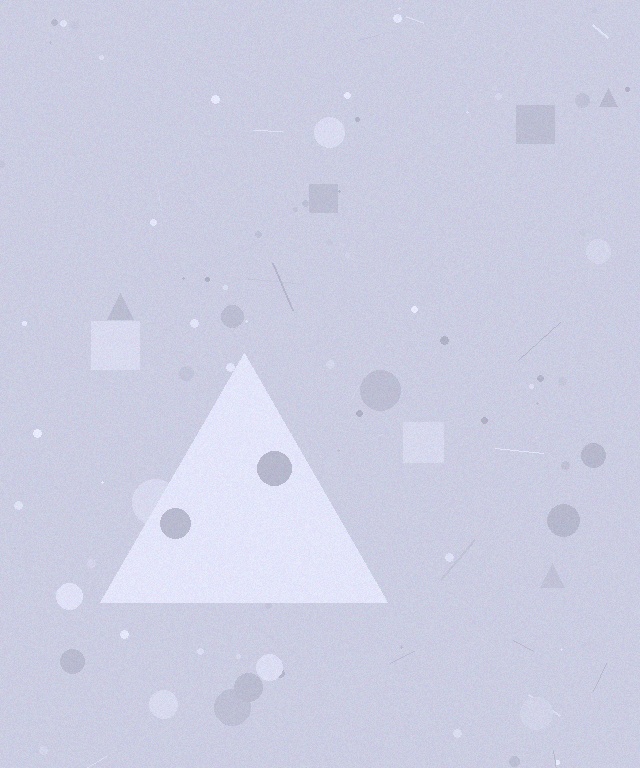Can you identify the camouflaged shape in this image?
The camouflaged shape is a triangle.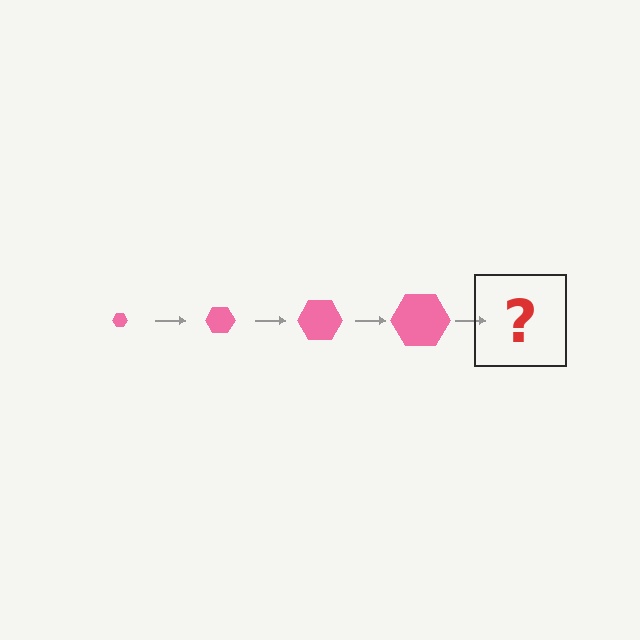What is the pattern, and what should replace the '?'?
The pattern is that the hexagon gets progressively larger each step. The '?' should be a pink hexagon, larger than the previous one.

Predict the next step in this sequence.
The next step is a pink hexagon, larger than the previous one.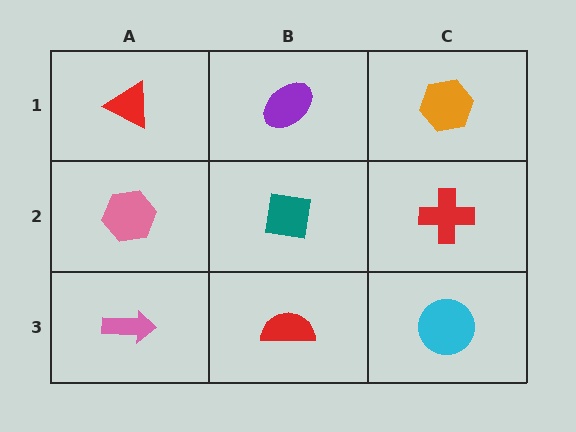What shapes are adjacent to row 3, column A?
A pink hexagon (row 2, column A), a red semicircle (row 3, column B).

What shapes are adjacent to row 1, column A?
A pink hexagon (row 2, column A), a purple ellipse (row 1, column B).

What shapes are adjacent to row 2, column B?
A purple ellipse (row 1, column B), a red semicircle (row 3, column B), a pink hexagon (row 2, column A), a red cross (row 2, column C).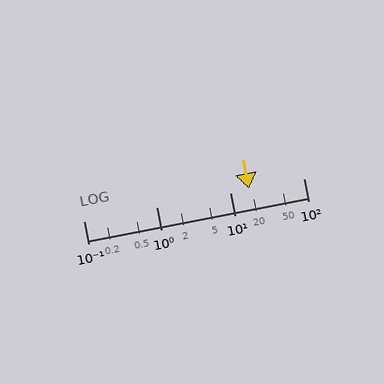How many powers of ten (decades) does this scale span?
The scale spans 3 decades, from 0.1 to 100.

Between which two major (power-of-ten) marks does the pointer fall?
The pointer is between 10 and 100.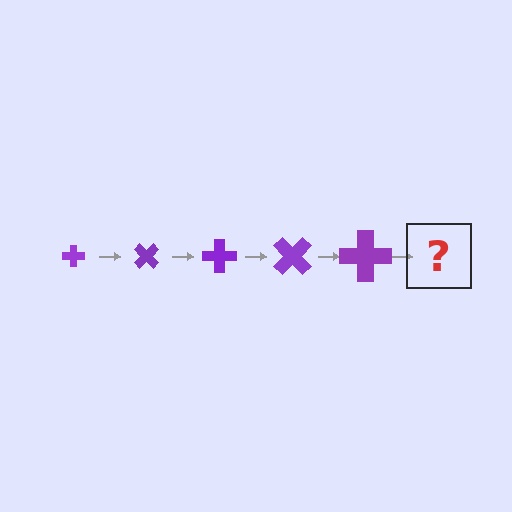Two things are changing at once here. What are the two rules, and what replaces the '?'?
The two rules are that the cross grows larger each step and it rotates 45 degrees each step. The '?' should be a cross, larger than the previous one and rotated 225 degrees from the start.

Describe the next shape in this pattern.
It should be a cross, larger than the previous one and rotated 225 degrees from the start.